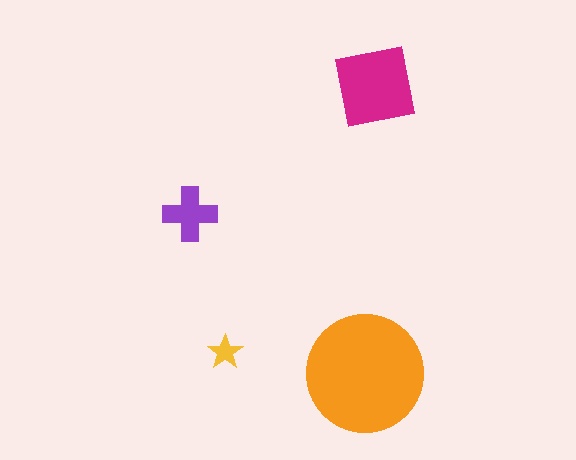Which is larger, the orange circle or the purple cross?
The orange circle.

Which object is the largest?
The orange circle.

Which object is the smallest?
The yellow star.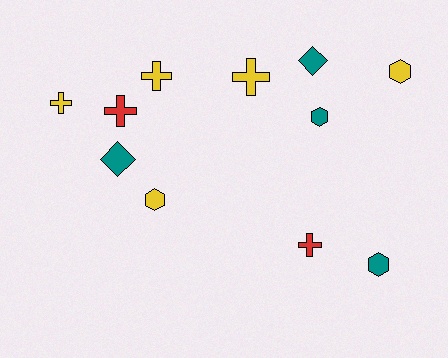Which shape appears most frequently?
Cross, with 5 objects.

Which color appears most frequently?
Yellow, with 5 objects.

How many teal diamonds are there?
There are 2 teal diamonds.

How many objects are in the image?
There are 11 objects.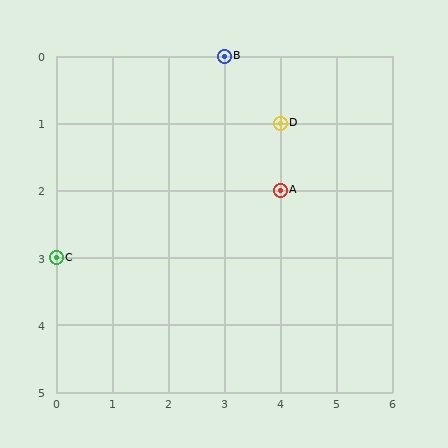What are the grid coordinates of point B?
Point B is at grid coordinates (3, 0).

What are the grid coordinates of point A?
Point A is at grid coordinates (4, 2).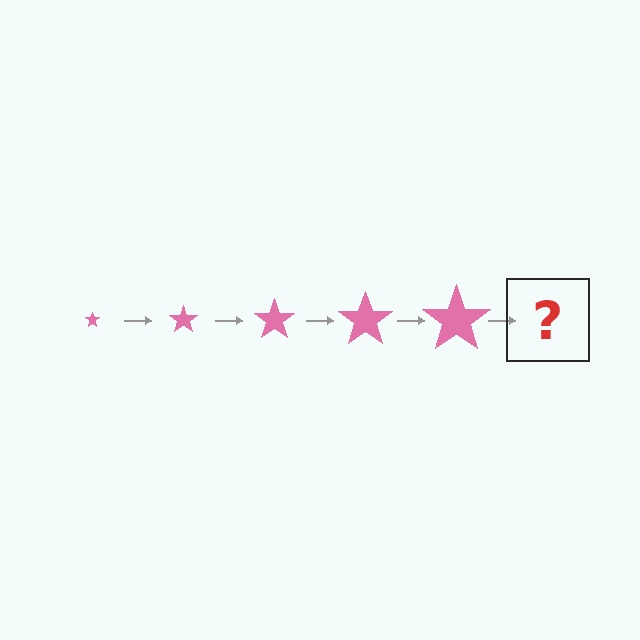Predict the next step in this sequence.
The next step is a pink star, larger than the previous one.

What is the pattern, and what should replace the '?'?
The pattern is that the star gets progressively larger each step. The '?' should be a pink star, larger than the previous one.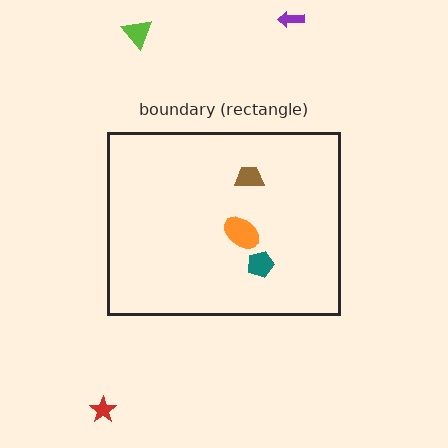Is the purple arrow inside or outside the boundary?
Outside.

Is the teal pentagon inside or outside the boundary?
Inside.